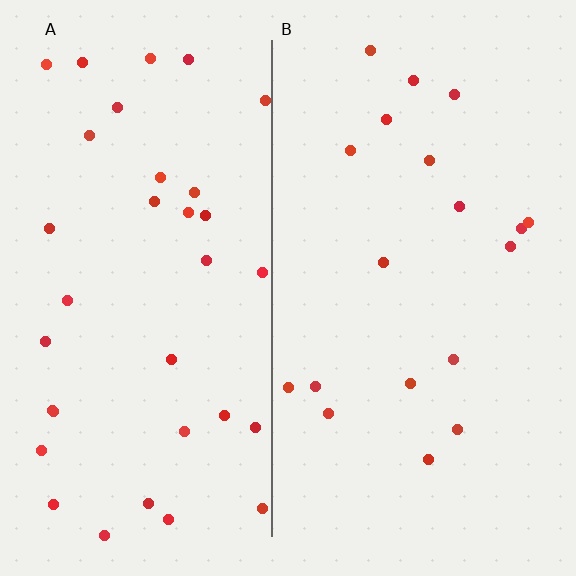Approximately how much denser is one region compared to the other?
Approximately 1.8× — region A over region B.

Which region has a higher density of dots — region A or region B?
A (the left).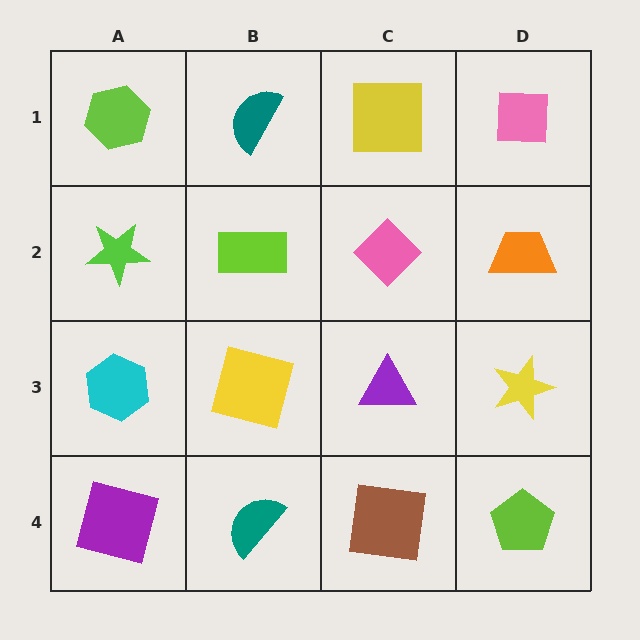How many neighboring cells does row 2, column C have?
4.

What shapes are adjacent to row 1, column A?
A lime star (row 2, column A), a teal semicircle (row 1, column B).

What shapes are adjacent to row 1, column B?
A lime rectangle (row 2, column B), a lime hexagon (row 1, column A), a yellow square (row 1, column C).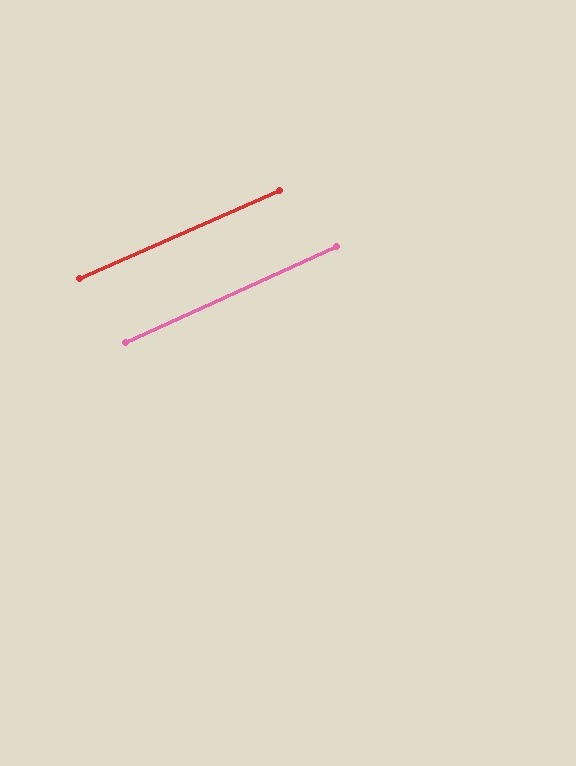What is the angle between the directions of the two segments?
Approximately 1 degree.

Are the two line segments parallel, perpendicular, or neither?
Parallel — their directions differ by only 0.7°.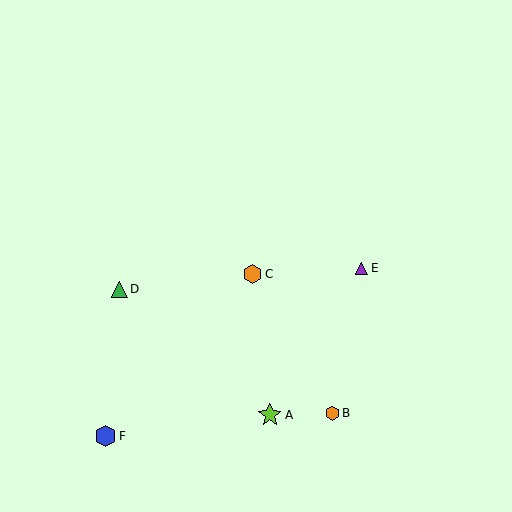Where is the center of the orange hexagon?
The center of the orange hexagon is at (253, 274).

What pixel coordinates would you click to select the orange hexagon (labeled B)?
Click at (332, 413) to select the orange hexagon B.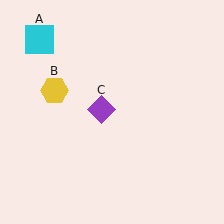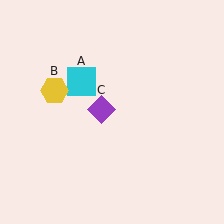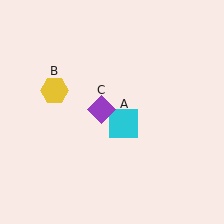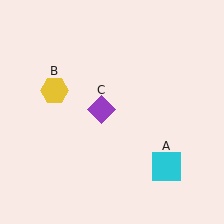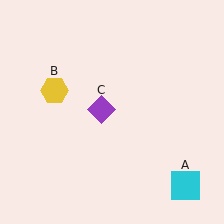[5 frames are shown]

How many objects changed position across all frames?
1 object changed position: cyan square (object A).